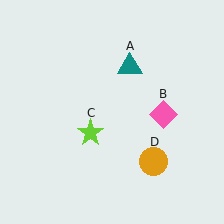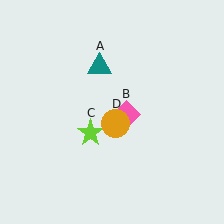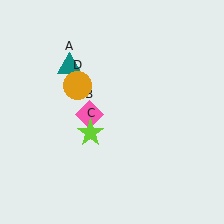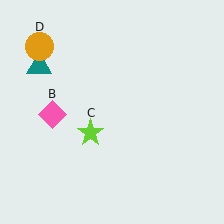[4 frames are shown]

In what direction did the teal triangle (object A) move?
The teal triangle (object A) moved left.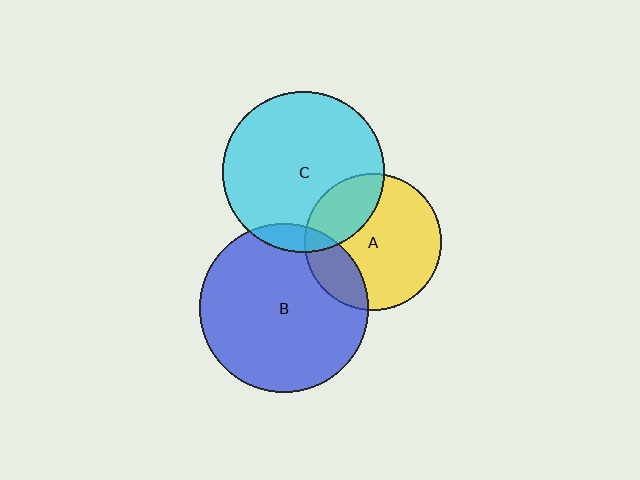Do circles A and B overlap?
Yes.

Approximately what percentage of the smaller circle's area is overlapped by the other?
Approximately 20%.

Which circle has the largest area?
Circle B (blue).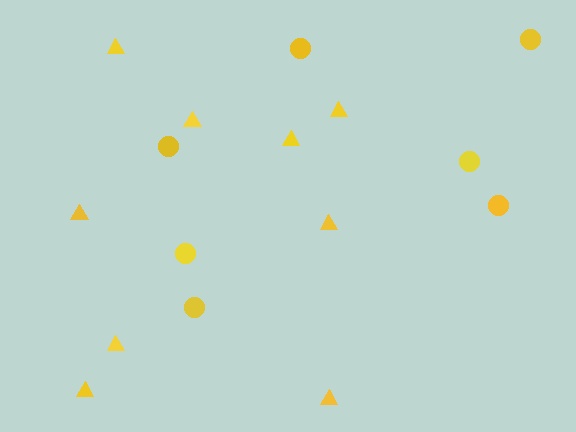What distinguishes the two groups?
There are 2 groups: one group of circles (7) and one group of triangles (9).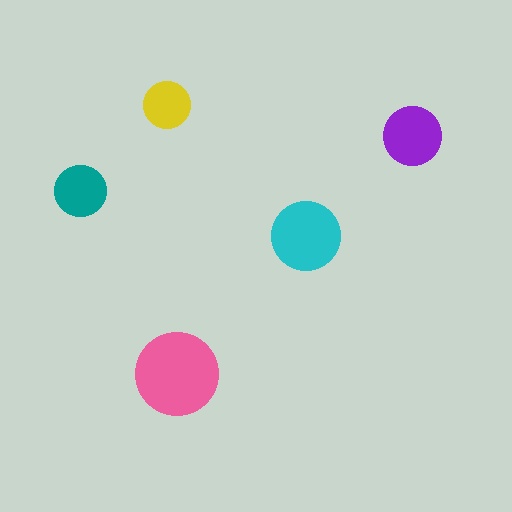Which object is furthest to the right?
The purple circle is rightmost.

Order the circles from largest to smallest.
the pink one, the cyan one, the purple one, the teal one, the yellow one.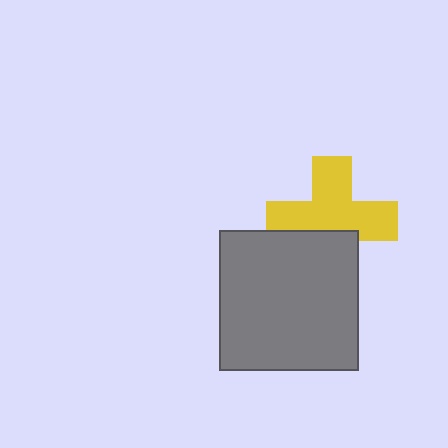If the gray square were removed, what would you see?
You would see the complete yellow cross.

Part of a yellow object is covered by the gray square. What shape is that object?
It is a cross.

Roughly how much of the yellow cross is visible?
Most of it is visible (roughly 67%).